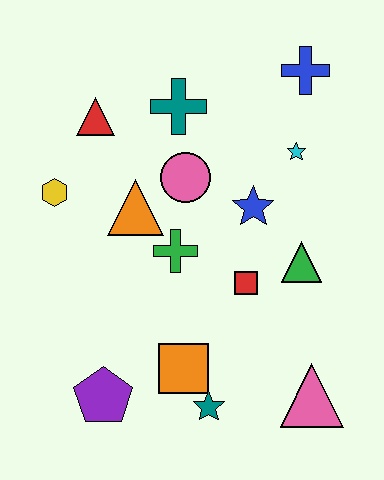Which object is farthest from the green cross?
The blue cross is farthest from the green cross.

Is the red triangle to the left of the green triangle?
Yes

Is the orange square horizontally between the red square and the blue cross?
No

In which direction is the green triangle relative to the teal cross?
The green triangle is below the teal cross.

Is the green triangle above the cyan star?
No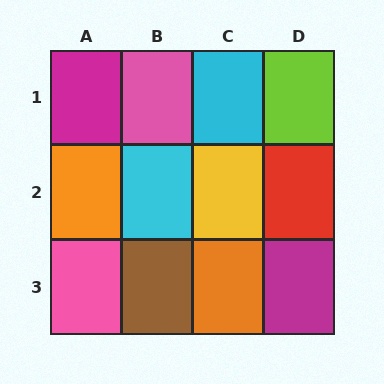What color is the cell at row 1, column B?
Pink.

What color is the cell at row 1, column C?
Cyan.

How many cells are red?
1 cell is red.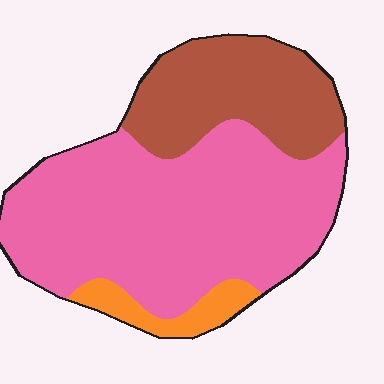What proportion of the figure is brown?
Brown takes up about one quarter (1/4) of the figure.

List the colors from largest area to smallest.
From largest to smallest: pink, brown, orange.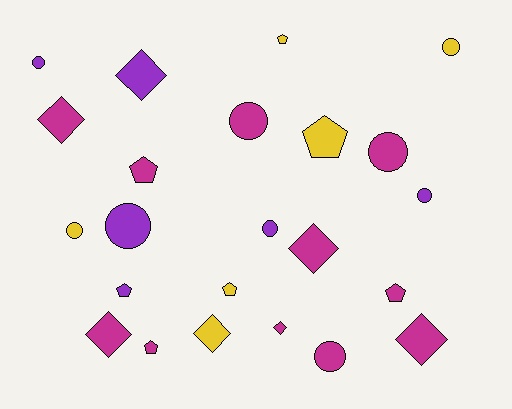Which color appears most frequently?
Magenta, with 11 objects.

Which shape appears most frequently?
Circle, with 9 objects.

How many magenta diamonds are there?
There are 5 magenta diamonds.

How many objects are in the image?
There are 23 objects.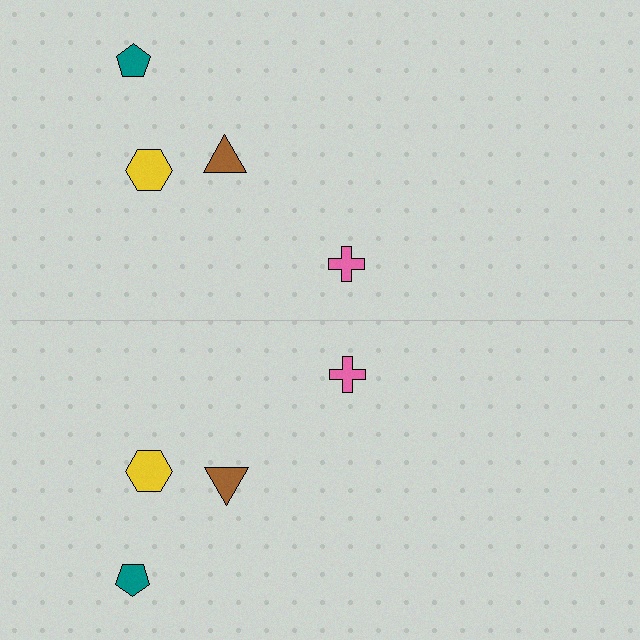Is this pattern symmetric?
Yes, this pattern has bilateral (reflection) symmetry.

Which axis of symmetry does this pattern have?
The pattern has a horizontal axis of symmetry running through the center of the image.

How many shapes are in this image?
There are 8 shapes in this image.